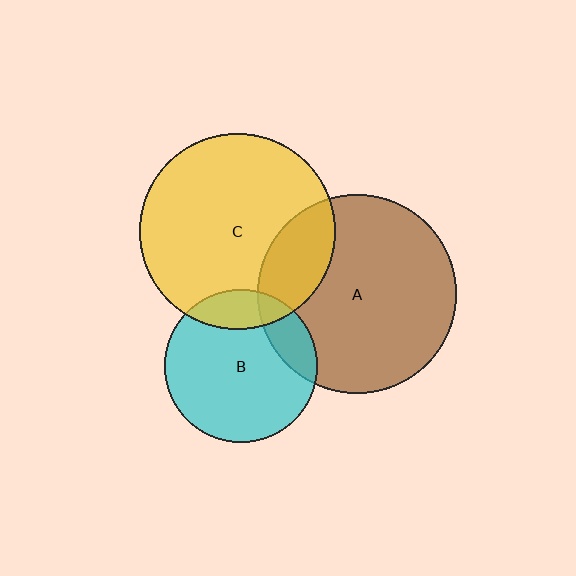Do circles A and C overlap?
Yes.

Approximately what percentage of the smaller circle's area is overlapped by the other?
Approximately 20%.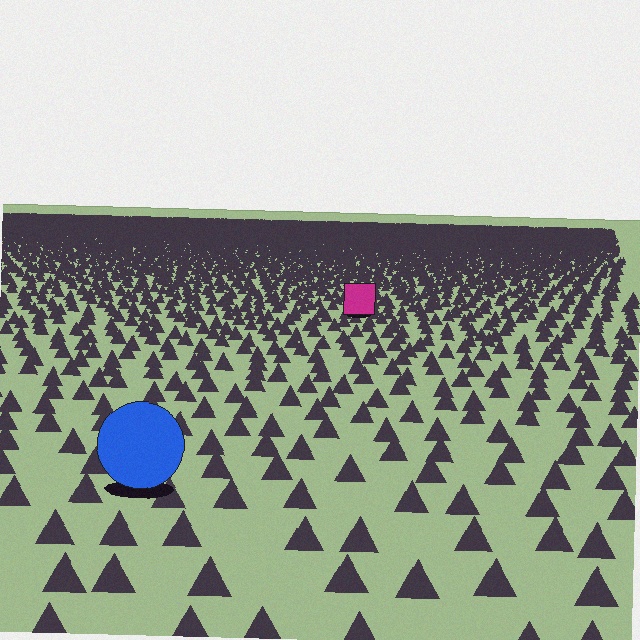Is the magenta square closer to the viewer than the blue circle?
No. The blue circle is closer — you can tell from the texture gradient: the ground texture is coarser near it.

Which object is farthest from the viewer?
The magenta square is farthest from the viewer. It appears smaller and the ground texture around it is denser.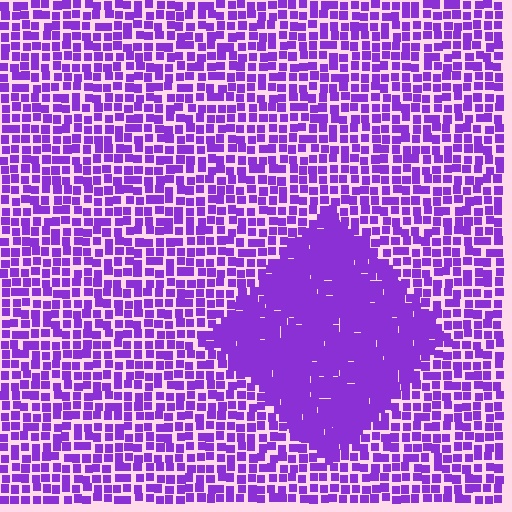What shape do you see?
I see a diamond.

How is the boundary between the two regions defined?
The boundary is defined by a change in element density (approximately 1.9x ratio). All elements are the same color, size, and shape.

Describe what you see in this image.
The image contains small purple elements arranged at two different densities. A diamond-shaped region is visible where the elements are more densely packed than the surrounding area.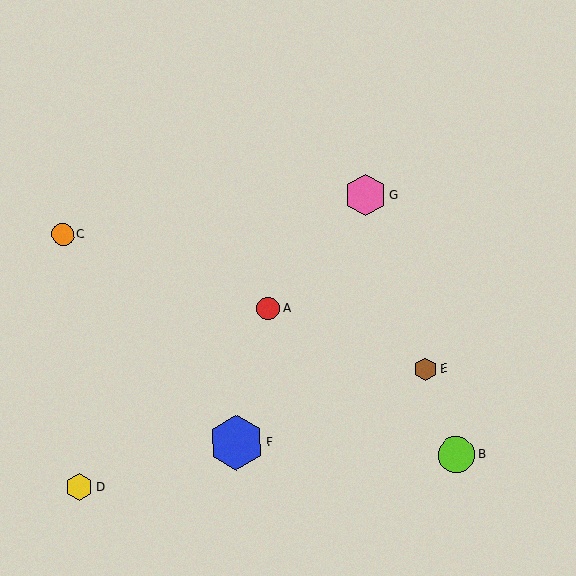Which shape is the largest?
The blue hexagon (labeled F) is the largest.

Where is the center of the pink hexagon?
The center of the pink hexagon is at (366, 195).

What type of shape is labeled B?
Shape B is a lime circle.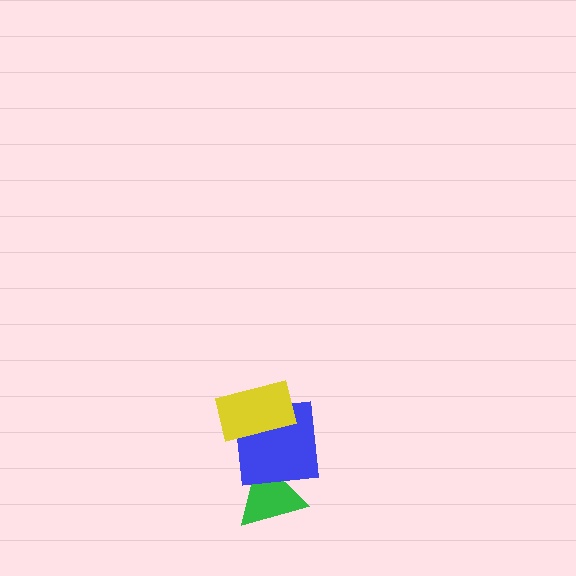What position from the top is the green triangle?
The green triangle is 3rd from the top.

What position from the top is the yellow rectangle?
The yellow rectangle is 1st from the top.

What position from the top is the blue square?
The blue square is 2nd from the top.